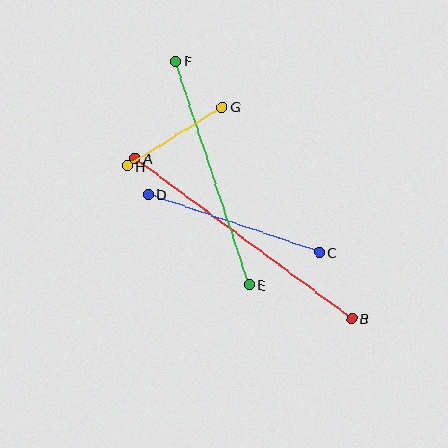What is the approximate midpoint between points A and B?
The midpoint is at approximately (243, 239) pixels.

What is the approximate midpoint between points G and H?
The midpoint is at approximately (175, 137) pixels.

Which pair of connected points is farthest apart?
Points A and B are farthest apart.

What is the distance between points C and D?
The distance is approximately 180 pixels.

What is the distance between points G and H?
The distance is approximately 112 pixels.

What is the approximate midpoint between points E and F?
The midpoint is at approximately (212, 173) pixels.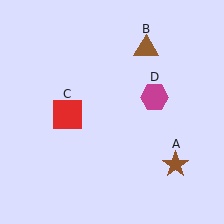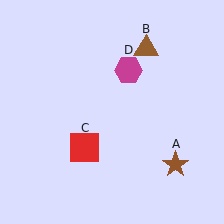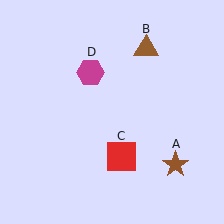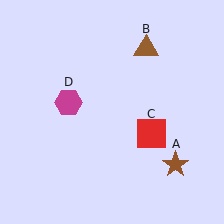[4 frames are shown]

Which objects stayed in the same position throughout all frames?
Brown star (object A) and brown triangle (object B) remained stationary.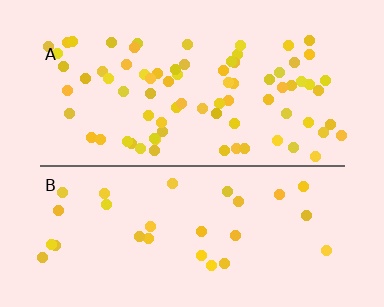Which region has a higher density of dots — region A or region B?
A (the top).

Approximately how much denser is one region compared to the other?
Approximately 2.7× — region A over region B.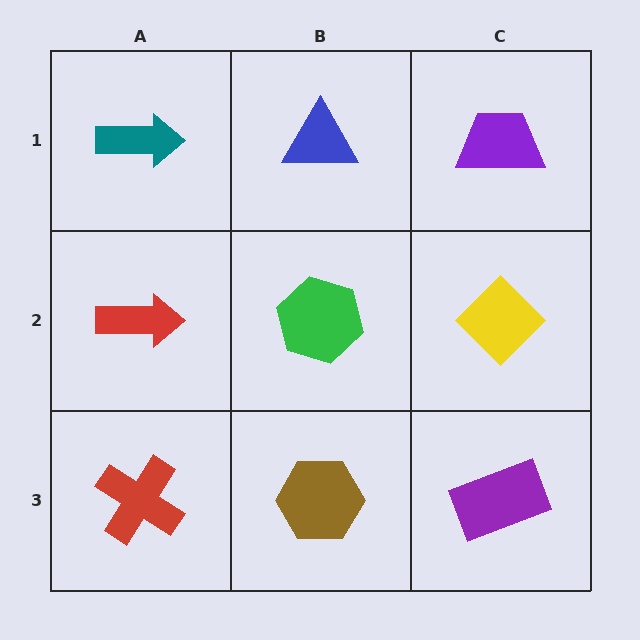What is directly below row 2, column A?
A red cross.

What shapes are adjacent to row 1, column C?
A yellow diamond (row 2, column C), a blue triangle (row 1, column B).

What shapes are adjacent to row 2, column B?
A blue triangle (row 1, column B), a brown hexagon (row 3, column B), a red arrow (row 2, column A), a yellow diamond (row 2, column C).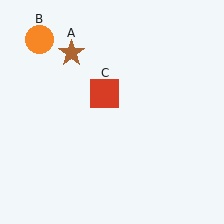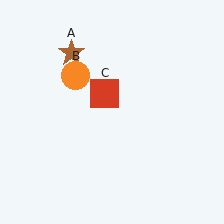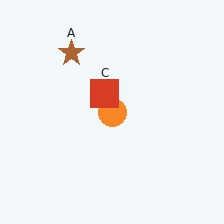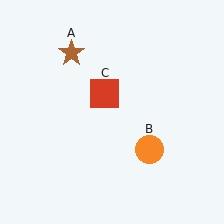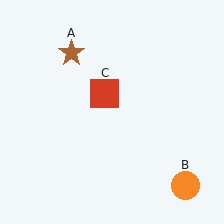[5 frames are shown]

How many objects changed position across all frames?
1 object changed position: orange circle (object B).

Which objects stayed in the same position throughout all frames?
Brown star (object A) and red square (object C) remained stationary.